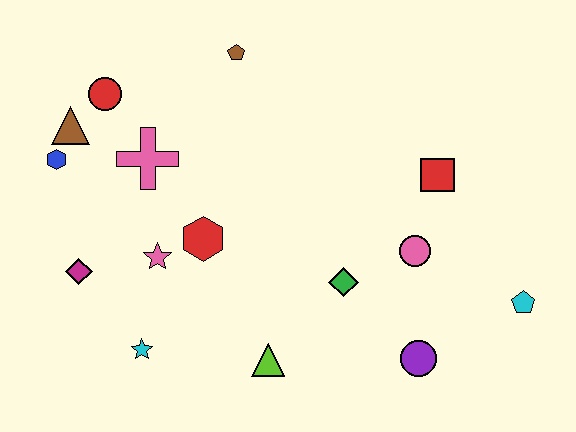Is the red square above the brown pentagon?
No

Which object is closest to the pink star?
The red hexagon is closest to the pink star.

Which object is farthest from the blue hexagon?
The cyan pentagon is farthest from the blue hexagon.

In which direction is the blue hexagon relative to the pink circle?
The blue hexagon is to the left of the pink circle.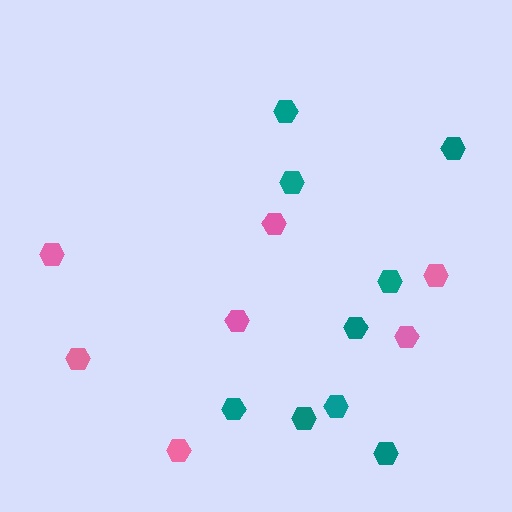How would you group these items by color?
There are 2 groups: one group of pink hexagons (7) and one group of teal hexagons (9).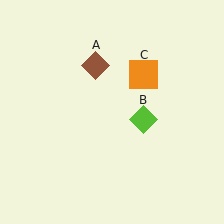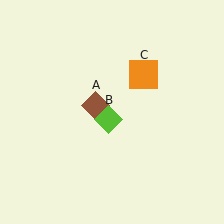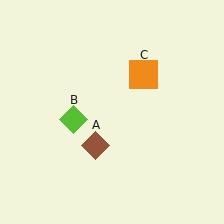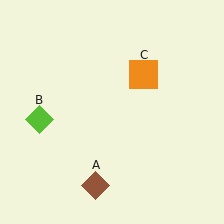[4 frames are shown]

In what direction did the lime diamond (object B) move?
The lime diamond (object B) moved left.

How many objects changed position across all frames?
2 objects changed position: brown diamond (object A), lime diamond (object B).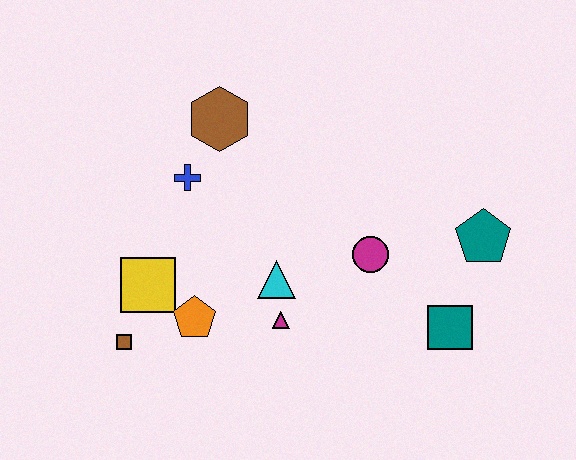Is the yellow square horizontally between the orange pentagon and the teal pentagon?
No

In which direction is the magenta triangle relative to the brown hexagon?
The magenta triangle is below the brown hexagon.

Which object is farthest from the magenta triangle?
The teal pentagon is farthest from the magenta triangle.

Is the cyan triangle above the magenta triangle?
Yes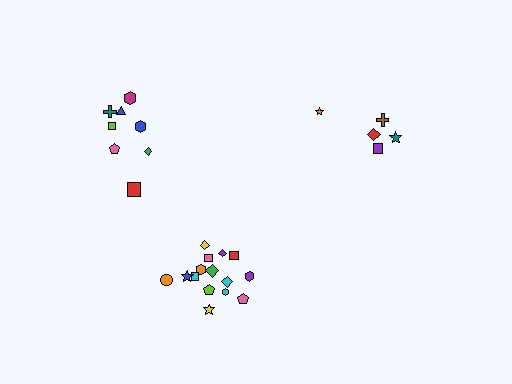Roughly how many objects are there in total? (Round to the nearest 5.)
Roughly 30 objects in total.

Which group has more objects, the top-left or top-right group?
The top-left group.